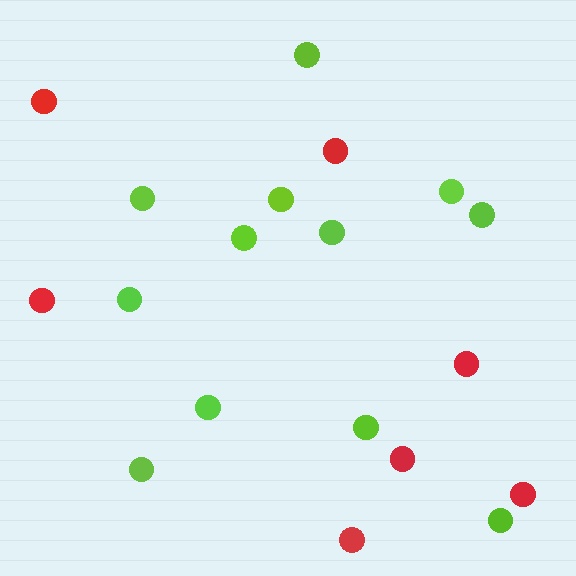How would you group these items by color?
There are 2 groups: one group of lime circles (12) and one group of red circles (7).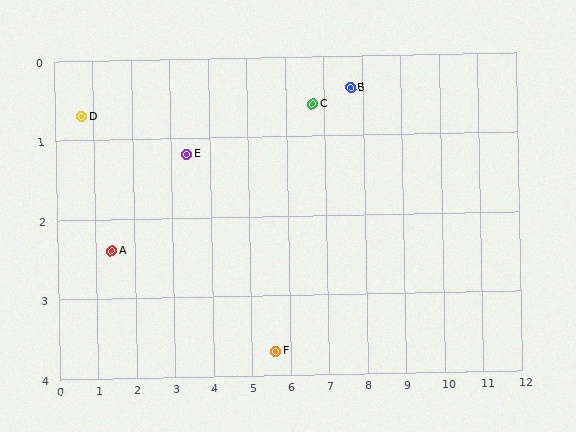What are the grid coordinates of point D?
Point D is at approximately (0.7, 0.7).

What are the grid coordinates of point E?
Point E is at approximately (3.4, 1.2).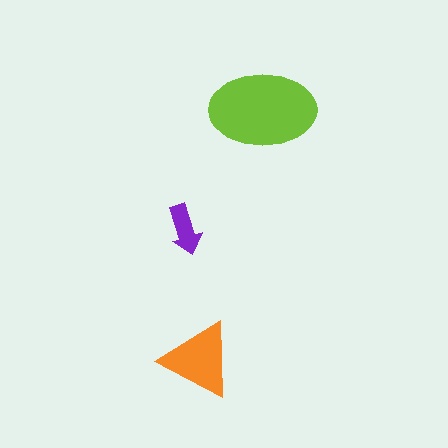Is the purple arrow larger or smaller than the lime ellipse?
Smaller.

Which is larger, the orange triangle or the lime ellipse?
The lime ellipse.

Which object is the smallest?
The purple arrow.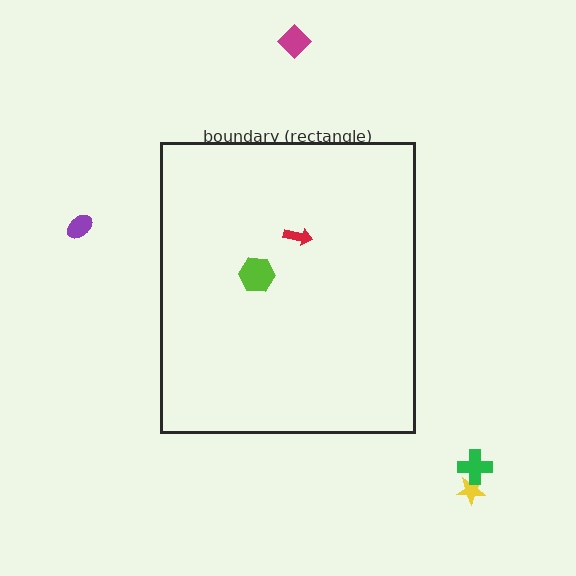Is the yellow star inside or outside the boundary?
Outside.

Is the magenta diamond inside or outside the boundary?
Outside.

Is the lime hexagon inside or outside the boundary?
Inside.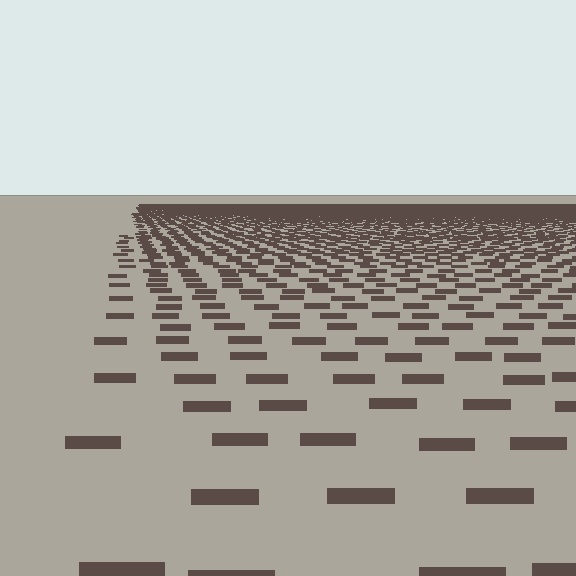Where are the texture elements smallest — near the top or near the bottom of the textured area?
Near the top.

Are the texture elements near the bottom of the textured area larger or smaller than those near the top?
Larger. Near the bottom, elements are closer to the viewer and appear at a bigger on-screen size.